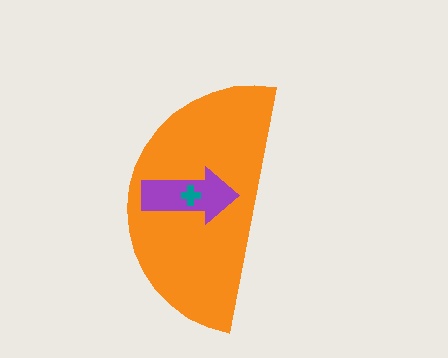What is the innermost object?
The teal cross.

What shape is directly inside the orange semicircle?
The purple arrow.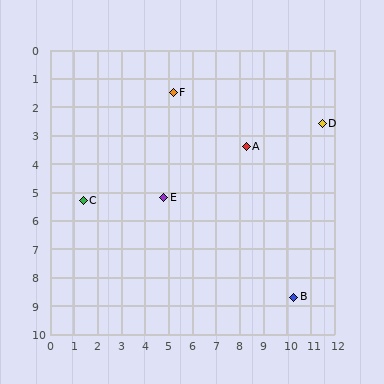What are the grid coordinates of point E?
Point E is at approximately (4.8, 5.2).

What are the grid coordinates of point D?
Point D is at approximately (11.5, 2.6).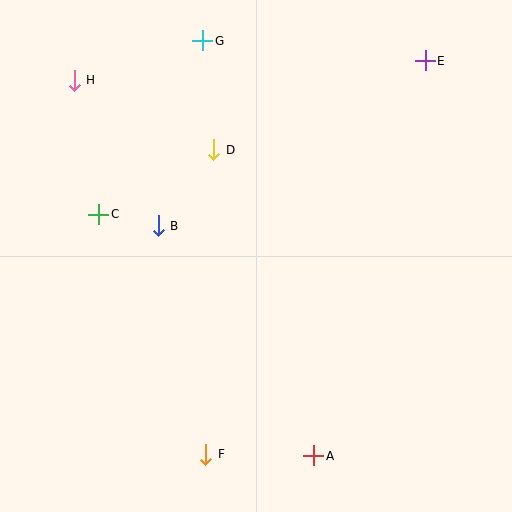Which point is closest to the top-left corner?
Point H is closest to the top-left corner.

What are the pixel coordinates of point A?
Point A is at (314, 456).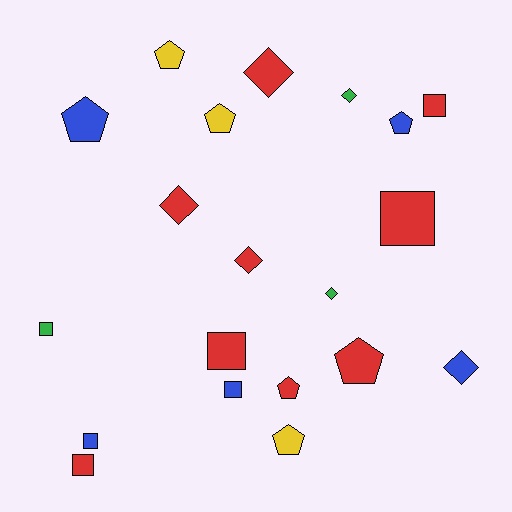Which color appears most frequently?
Red, with 9 objects.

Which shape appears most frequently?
Square, with 7 objects.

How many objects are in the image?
There are 20 objects.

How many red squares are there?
There are 4 red squares.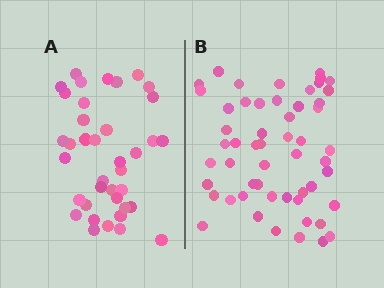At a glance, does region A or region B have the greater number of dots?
Region B (the right region) has more dots.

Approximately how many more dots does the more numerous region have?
Region B has approximately 15 more dots than region A.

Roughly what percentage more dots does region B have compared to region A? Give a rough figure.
About 40% more.